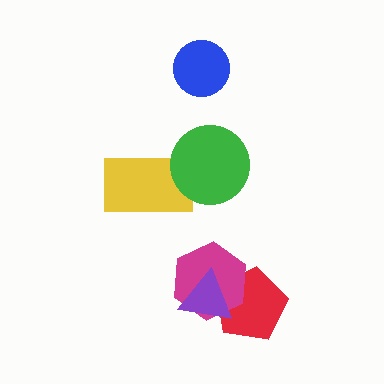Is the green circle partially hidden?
No, no other shape covers it.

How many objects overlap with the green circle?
1 object overlaps with the green circle.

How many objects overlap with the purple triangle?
2 objects overlap with the purple triangle.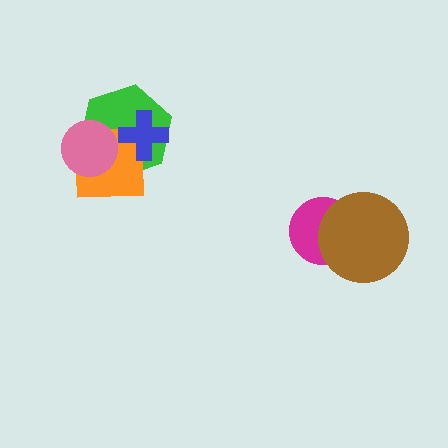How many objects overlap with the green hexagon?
3 objects overlap with the green hexagon.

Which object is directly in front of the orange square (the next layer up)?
The blue cross is directly in front of the orange square.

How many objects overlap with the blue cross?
2 objects overlap with the blue cross.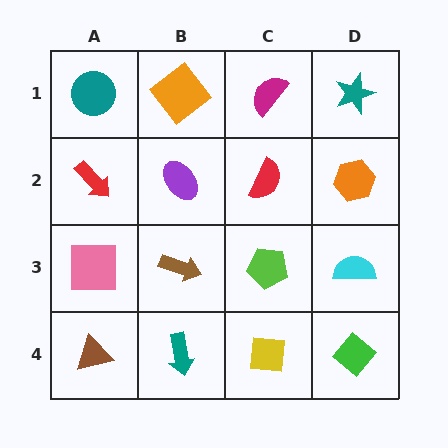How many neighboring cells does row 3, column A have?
3.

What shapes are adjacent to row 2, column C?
A magenta semicircle (row 1, column C), a lime pentagon (row 3, column C), a purple ellipse (row 2, column B), an orange hexagon (row 2, column D).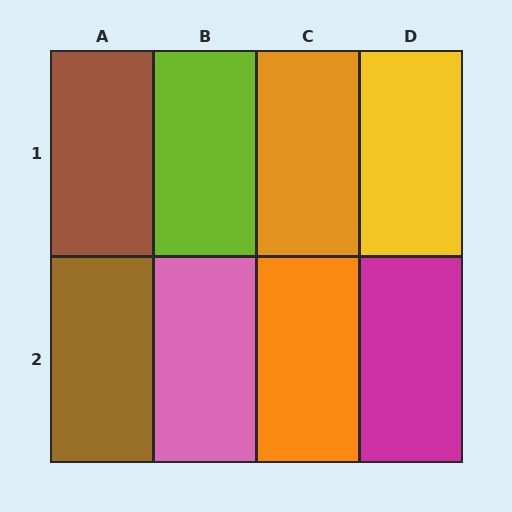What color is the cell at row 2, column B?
Pink.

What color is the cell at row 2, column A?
Brown.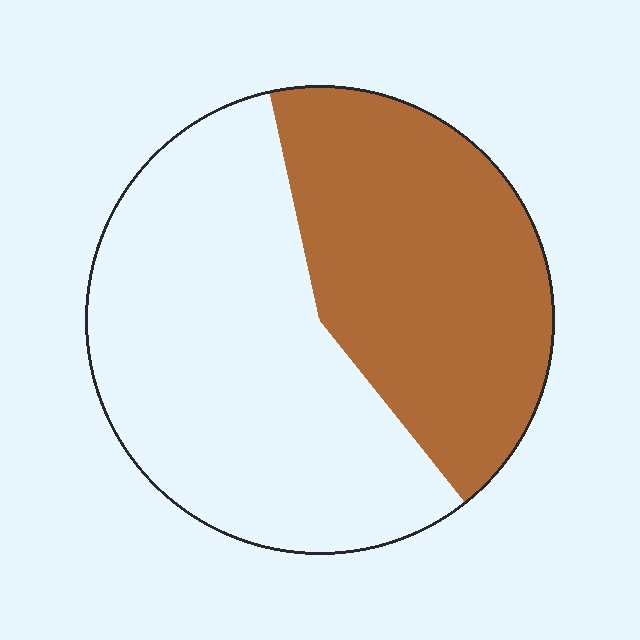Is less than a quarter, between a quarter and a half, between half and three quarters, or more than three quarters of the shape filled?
Between a quarter and a half.